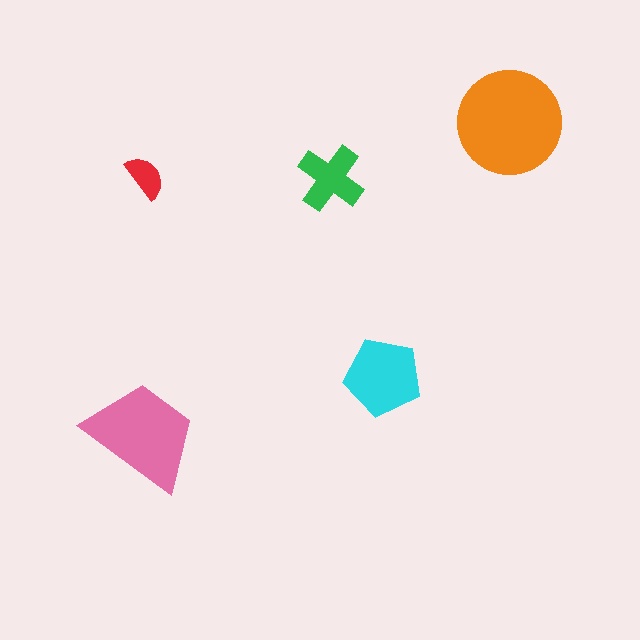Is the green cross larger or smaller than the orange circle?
Smaller.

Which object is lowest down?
The pink trapezoid is bottommost.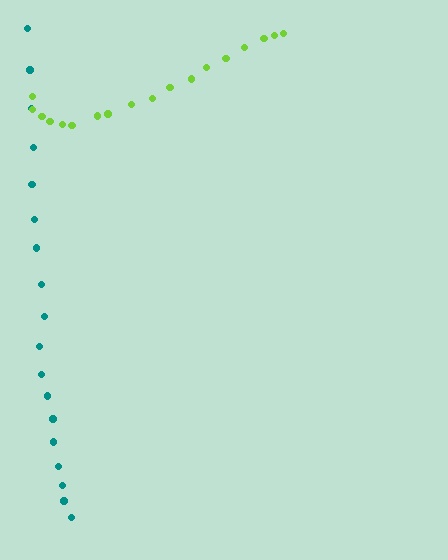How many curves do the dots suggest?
There are 2 distinct paths.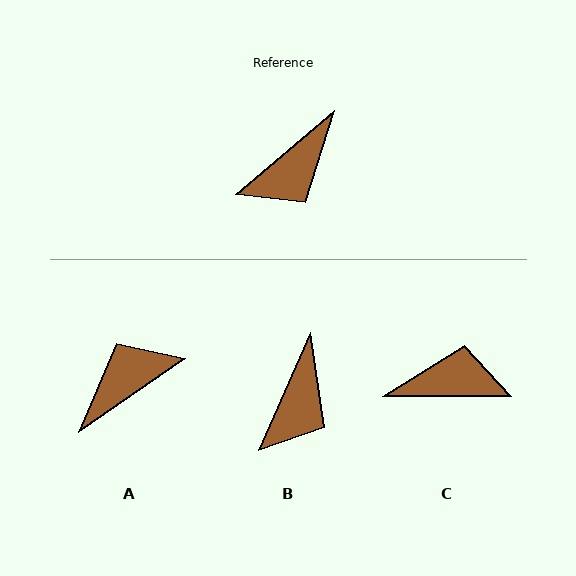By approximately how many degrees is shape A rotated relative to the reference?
Approximately 174 degrees counter-clockwise.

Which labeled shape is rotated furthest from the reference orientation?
A, about 174 degrees away.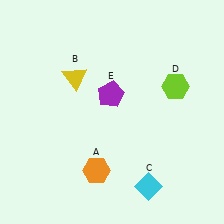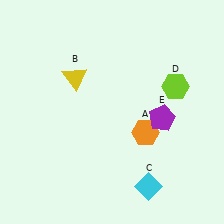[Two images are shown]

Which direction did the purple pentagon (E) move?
The purple pentagon (E) moved right.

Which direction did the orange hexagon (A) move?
The orange hexagon (A) moved right.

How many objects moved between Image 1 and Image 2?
2 objects moved between the two images.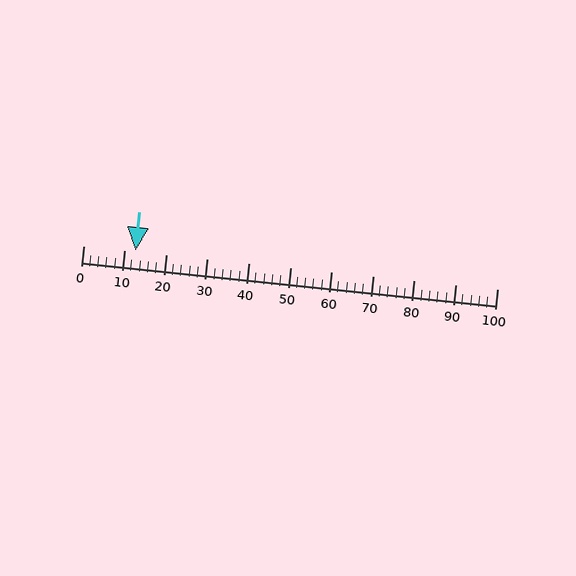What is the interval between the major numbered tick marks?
The major tick marks are spaced 10 units apart.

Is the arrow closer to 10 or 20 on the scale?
The arrow is closer to 10.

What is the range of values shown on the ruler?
The ruler shows values from 0 to 100.